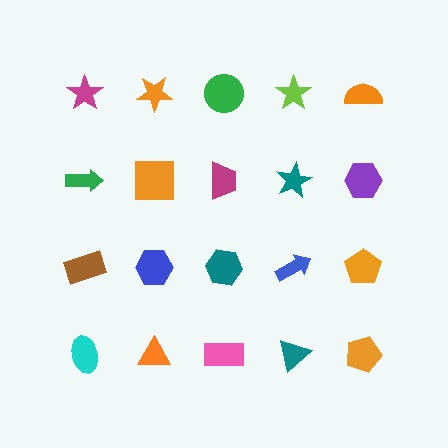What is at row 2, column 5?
A purple hexagon.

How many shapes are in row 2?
5 shapes.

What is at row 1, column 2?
An orange star.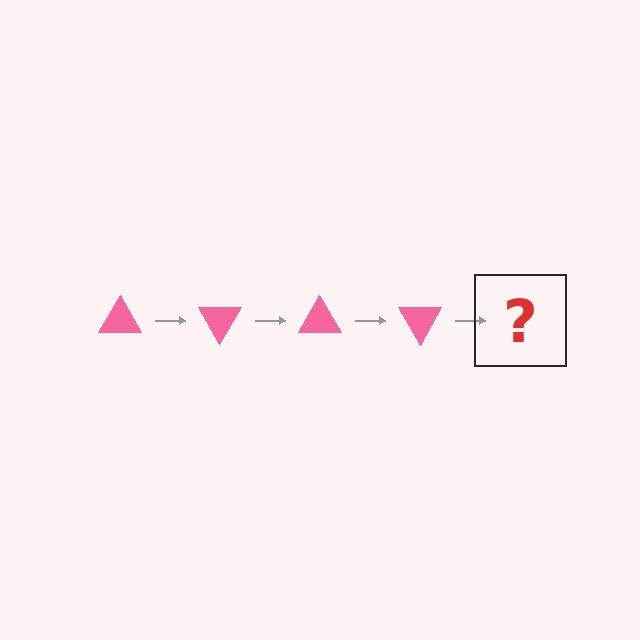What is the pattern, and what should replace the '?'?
The pattern is that the triangle rotates 60 degrees each step. The '?' should be a pink triangle rotated 240 degrees.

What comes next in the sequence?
The next element should be a pink triangle rotated 240 degrees.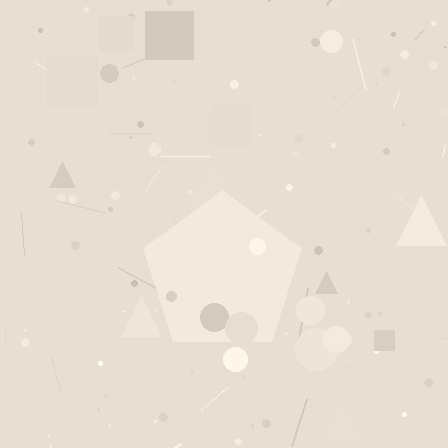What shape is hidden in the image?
A pentagon is hidden in the image.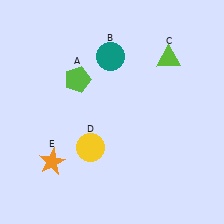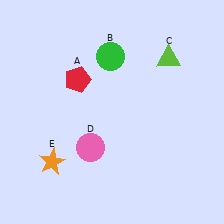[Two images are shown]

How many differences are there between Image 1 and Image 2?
There are 3 differences between the two images.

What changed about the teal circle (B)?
In Image 1, B is teal. In Image 2, it changed to green.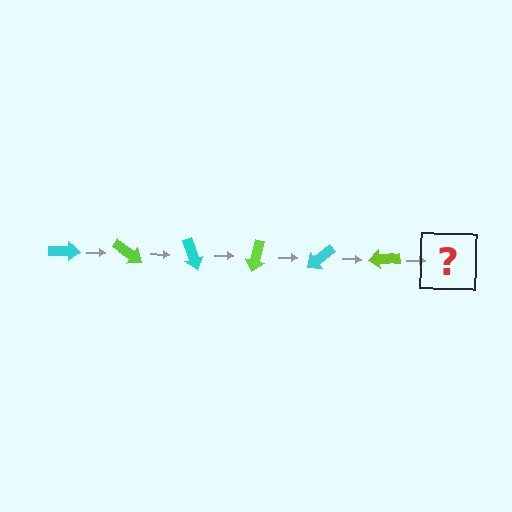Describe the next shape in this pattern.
It should be a cyan arrow, rotated 210 degrees from the start.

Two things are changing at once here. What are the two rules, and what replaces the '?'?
The two rules are that it rotates 35 degrees each step and the color cycles through cyan and lime. The '?' should be a cyan arrow, rotated 210 degrees from the start.